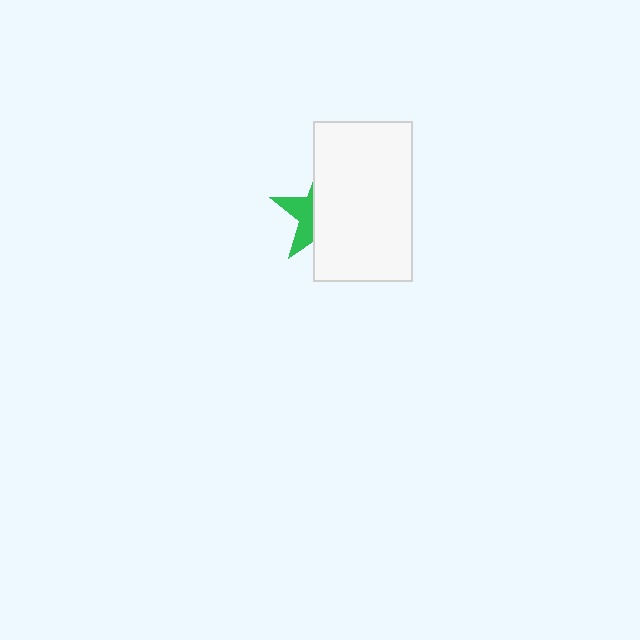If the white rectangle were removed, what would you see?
You would see the complete green star.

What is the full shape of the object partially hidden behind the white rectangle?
The partially hidden object is a green star.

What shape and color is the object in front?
The object in front is a white rectangle.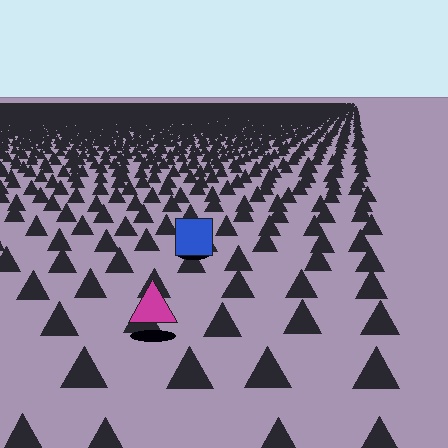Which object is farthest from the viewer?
The blue square is farthest from the viewer. It appears smaller and the ground texture around it is denser.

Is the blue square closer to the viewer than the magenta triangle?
No. The magenta triangle is closer — you can tell from the texture gradient: the ground texture is coarser near it.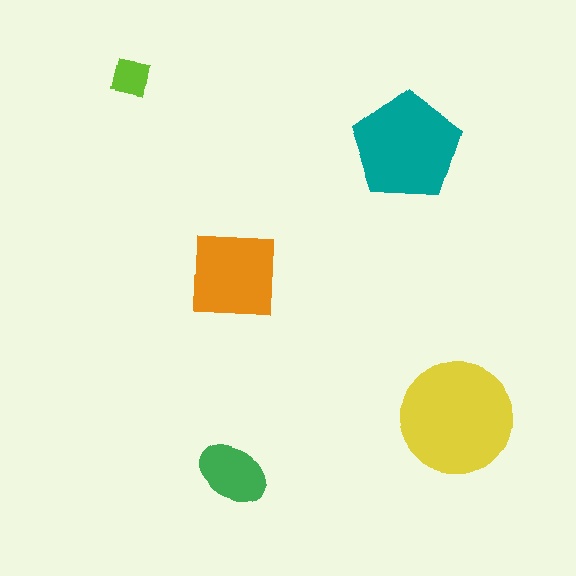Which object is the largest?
The yellow circle.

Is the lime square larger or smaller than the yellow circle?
Smaller.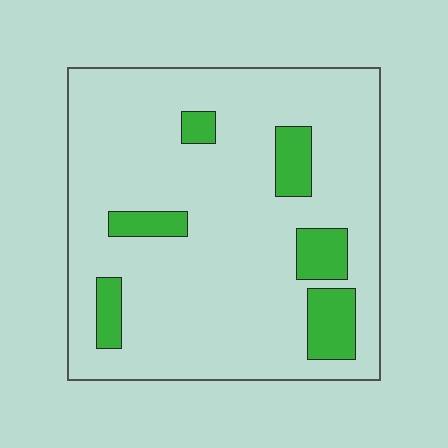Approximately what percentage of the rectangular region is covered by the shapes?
Approximately 15%.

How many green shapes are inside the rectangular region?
6.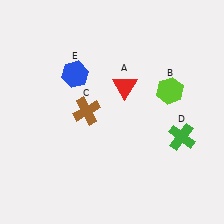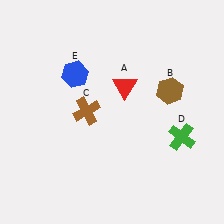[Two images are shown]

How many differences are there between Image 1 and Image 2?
There is 1 difference between the two images.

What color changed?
The hexagon (B) changed from lime in Image 1 to brown in Image 2.